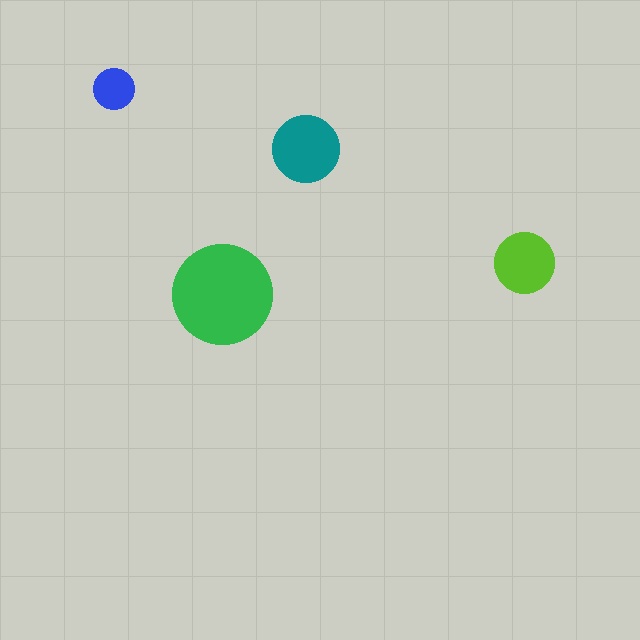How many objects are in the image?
There are 4 objects in the image.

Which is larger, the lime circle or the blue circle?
The lime one.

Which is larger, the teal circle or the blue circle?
The teal one.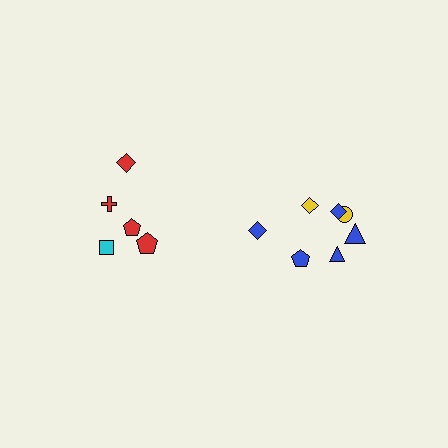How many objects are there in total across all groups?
There are 12 objects.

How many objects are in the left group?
There are 5 objects.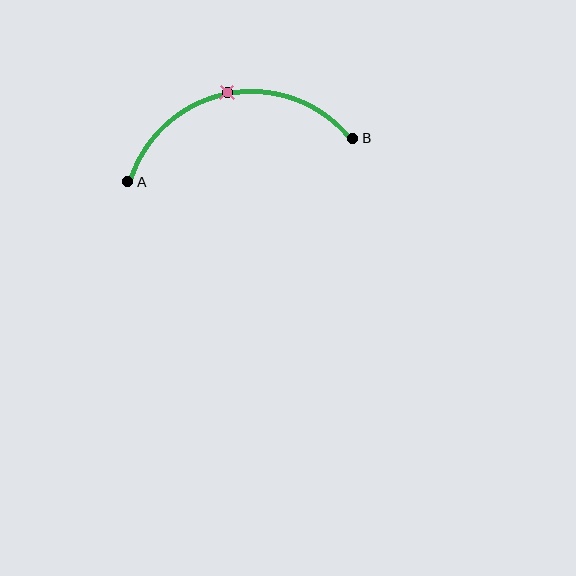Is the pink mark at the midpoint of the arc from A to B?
Yes. The pink mark lies on the arc at equal arc-length from both A and B — it is the arc midpoint.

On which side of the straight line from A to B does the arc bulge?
The arc bulges above the straight line connecting A and B.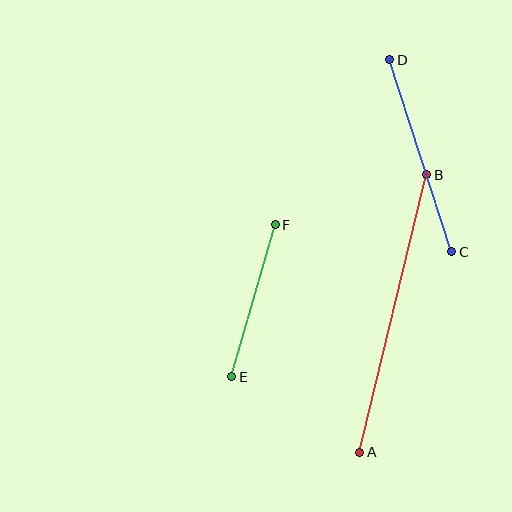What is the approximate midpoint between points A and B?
The midpoint is at approximately (393, 314) pixels.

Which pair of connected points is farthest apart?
Points A and B are farthest apart.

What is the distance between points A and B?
The distance is approximately 286 pixels.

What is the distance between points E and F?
The distance is approximately 158 pixels.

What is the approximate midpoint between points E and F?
The midpoint is at approximately (253, 301) pixels.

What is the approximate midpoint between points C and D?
The midpoint is at approximately (421, 156) pixels.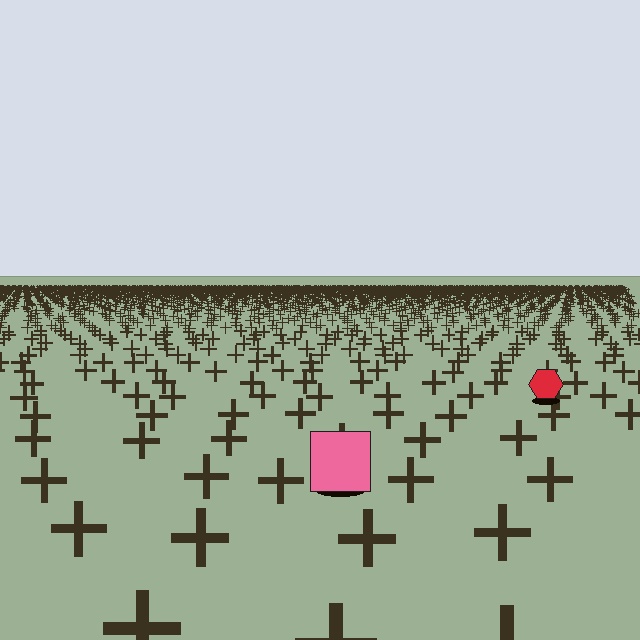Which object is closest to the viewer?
The pink square is closest. The texture marks near it are larger and more spread out.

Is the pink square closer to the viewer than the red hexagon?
Yes. The pink square is closer — you can tell from the texture gradient: the ground texture is coarser near it.